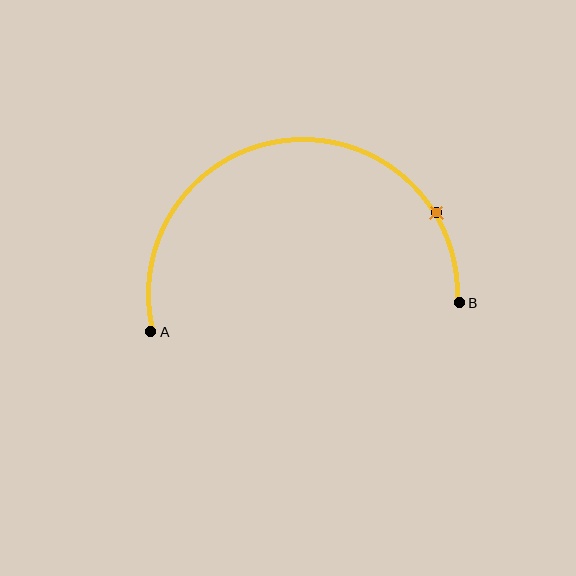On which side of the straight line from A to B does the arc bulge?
The arc bulges above the straight line connecting A and B.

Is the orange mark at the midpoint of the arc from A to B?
No. The orange mark lies on the arc but is closer to endpoint B. The arc midpoint would be at the point on the curve equidistant along the arc from both A and B.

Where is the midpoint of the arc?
The arc midpoint is the point on the curve farthest from the straight line joining A and B. It sits above that line.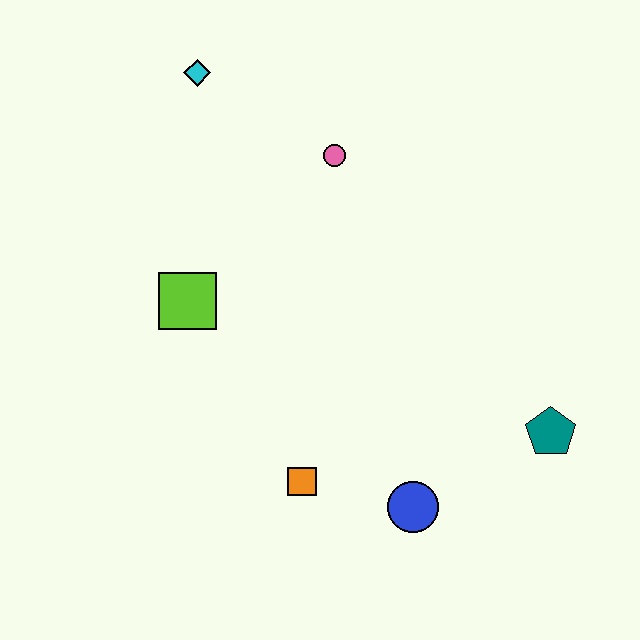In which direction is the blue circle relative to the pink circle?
The blue circle is below the pink circle.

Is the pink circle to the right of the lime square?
Yes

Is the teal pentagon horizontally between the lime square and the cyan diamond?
No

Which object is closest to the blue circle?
The orange square is closest to the blue circle.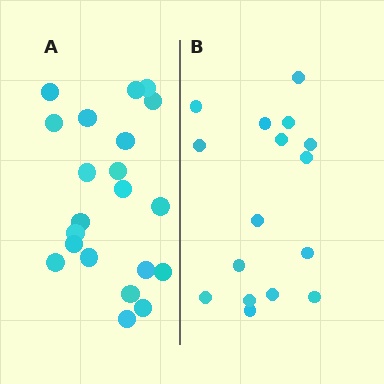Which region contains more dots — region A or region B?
Region A (the left region) has more dots.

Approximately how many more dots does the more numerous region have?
Region A has about 5 more dots than region B.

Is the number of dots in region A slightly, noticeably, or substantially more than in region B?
Region A has noticeably more, but not dramatically so. The ratio is roughly 1.3 to 1.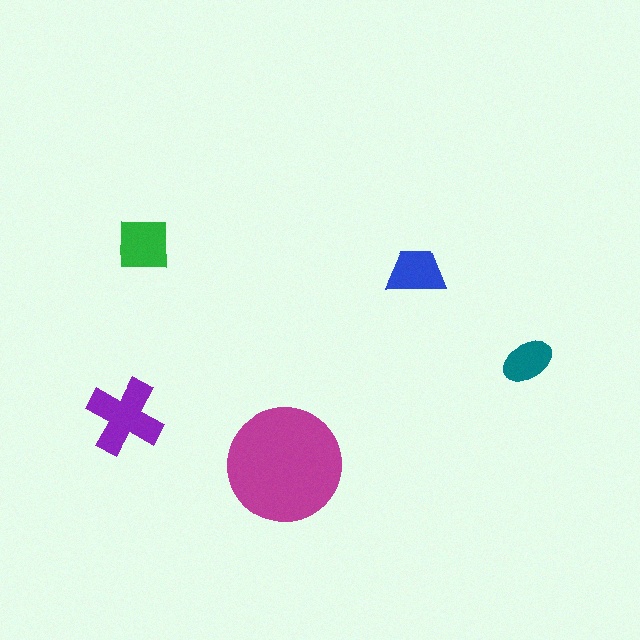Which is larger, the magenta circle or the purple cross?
The magenta circle.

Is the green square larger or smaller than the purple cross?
Smaller.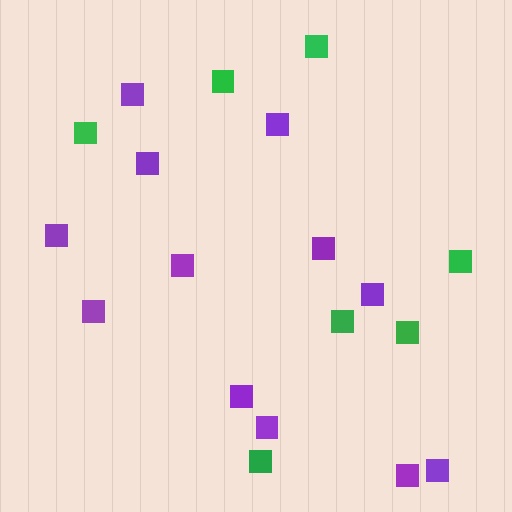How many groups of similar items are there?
There are 2 groups: one group of green squares (7) and one group of purple squares (12).